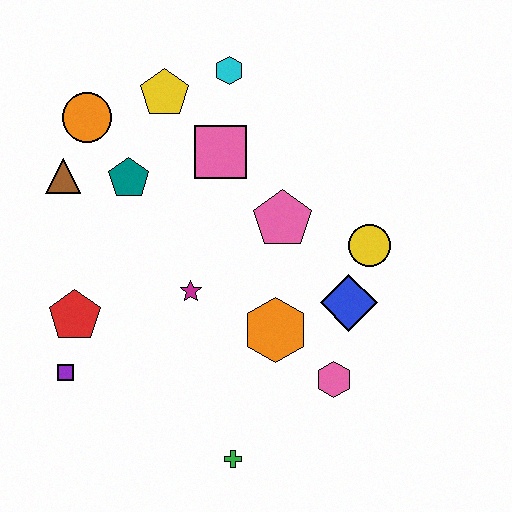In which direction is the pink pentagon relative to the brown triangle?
The pink pentagon is to the right of the brown triangle.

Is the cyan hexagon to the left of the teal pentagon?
No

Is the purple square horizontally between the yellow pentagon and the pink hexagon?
No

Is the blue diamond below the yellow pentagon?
Yes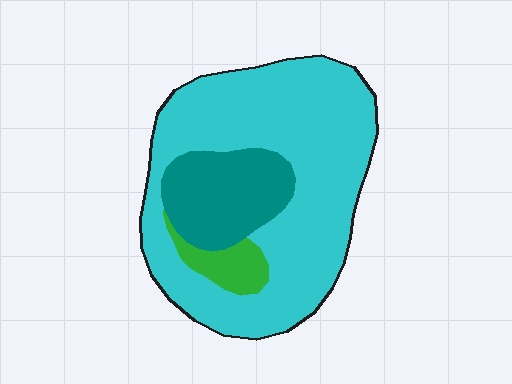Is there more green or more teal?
Teal.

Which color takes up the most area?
Cyan, at roughly 75%.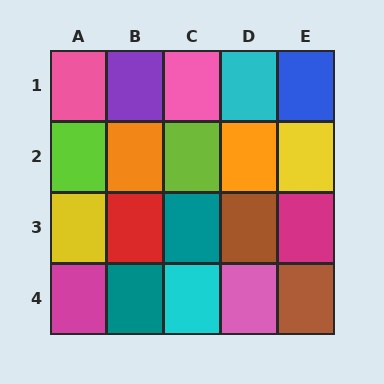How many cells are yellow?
2 cells are yellow.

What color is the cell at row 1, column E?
Blue.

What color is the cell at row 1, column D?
Cyan.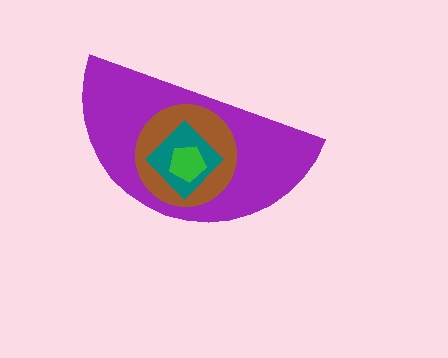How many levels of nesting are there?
4.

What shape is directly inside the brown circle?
The teal diamond.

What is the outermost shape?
The purple semicircle.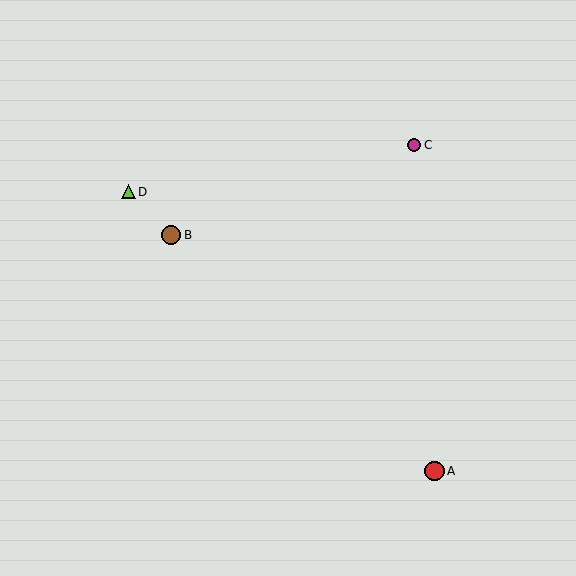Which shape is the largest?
The red circle (labeled A) is the largest.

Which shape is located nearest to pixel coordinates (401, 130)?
The magenta circle (labeled C) at (414, 145) is nearest to that location.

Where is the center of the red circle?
The center of the red circle is at (434, 471).